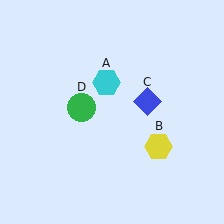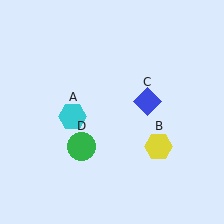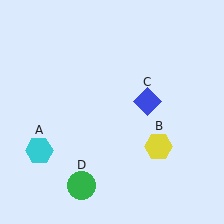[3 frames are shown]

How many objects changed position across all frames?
2 objects changed position: cyan hexagon (object A), green circle (object D).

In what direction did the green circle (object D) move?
The green circle (object D) moved down.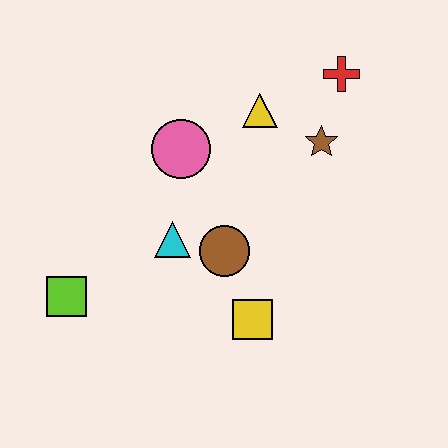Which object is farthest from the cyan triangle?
The red cross is farthest from the cyan triangle.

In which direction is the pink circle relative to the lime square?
The pink circle is above the lime square.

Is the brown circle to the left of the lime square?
No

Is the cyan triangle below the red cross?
Yes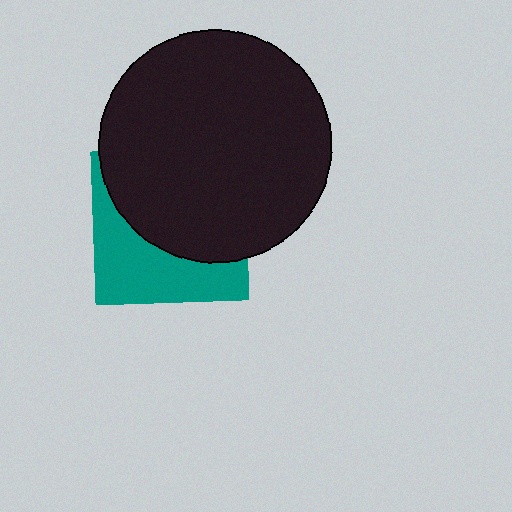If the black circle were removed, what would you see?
You would see the complete teal square.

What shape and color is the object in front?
The object in front is a black circle.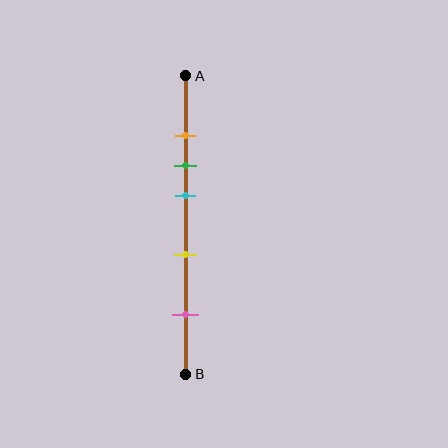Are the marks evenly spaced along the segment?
No, the marks are not evenly spaced.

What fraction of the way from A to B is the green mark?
The green mark is approximately 30% (0.3) of the way from A to B.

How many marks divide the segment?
There are 5 marks dividing the segment.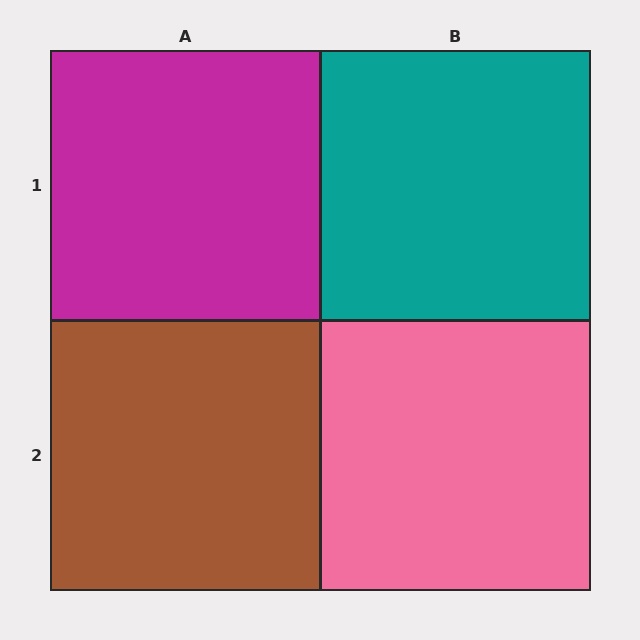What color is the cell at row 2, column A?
Brown.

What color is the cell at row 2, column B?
Pink.